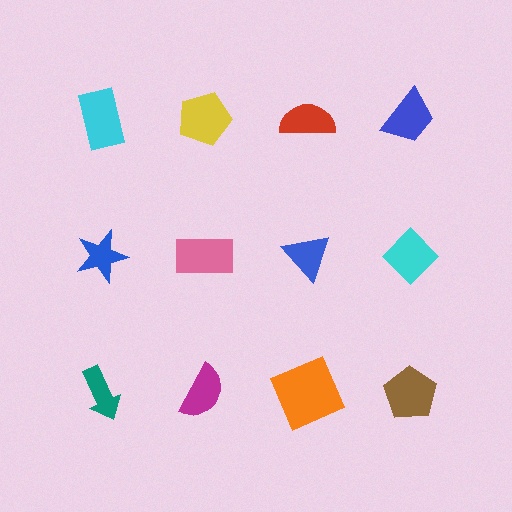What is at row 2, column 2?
A pink rectangle.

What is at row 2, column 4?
A cyan diamond.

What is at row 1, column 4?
A blue trapezoid.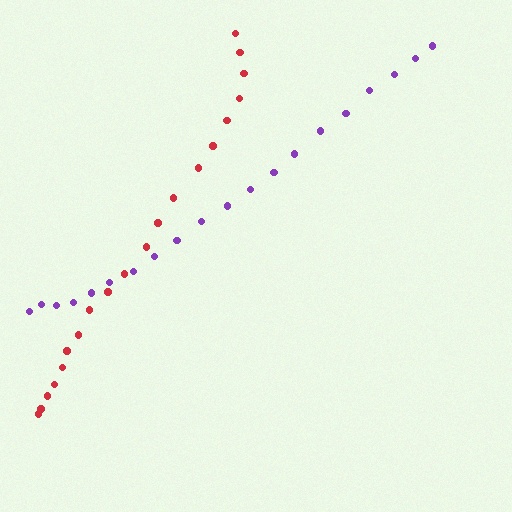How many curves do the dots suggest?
There are 2 distinct paths.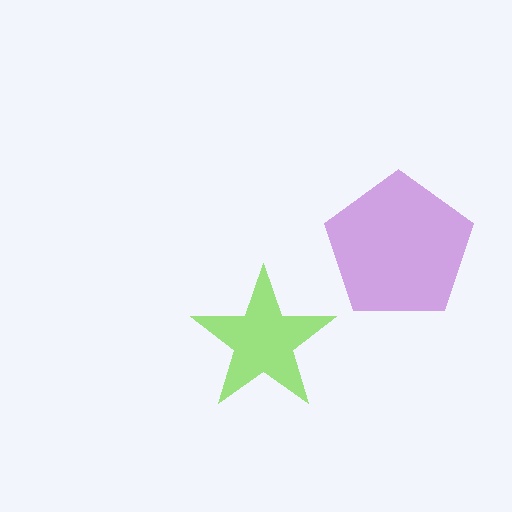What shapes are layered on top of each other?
The layered shapes are: a lime star, a purple pentagon.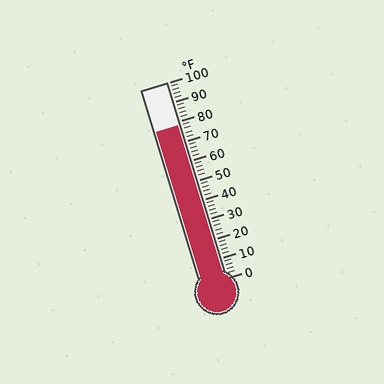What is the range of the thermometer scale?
The thermometer scale ranges from 0°F to 100°F.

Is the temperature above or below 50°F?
The temperature is above 50°F.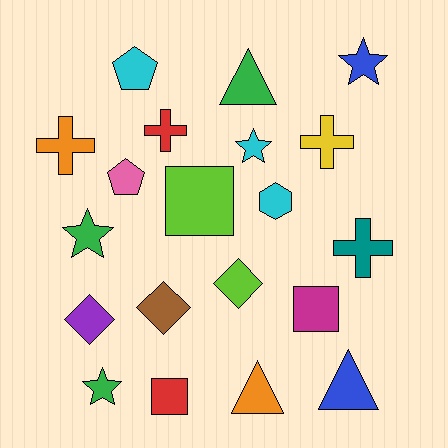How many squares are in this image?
There are 3 squares.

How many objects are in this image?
There are 20 objects.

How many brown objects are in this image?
There is 1 brown object.